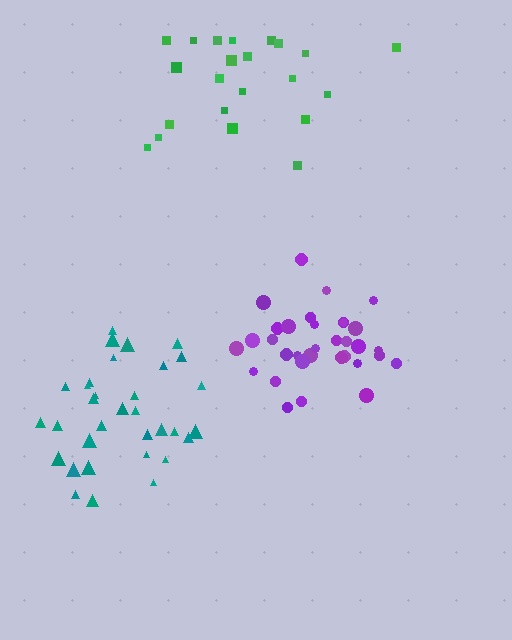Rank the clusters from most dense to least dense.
purple, teal, green.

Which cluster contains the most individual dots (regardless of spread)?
Purple (33).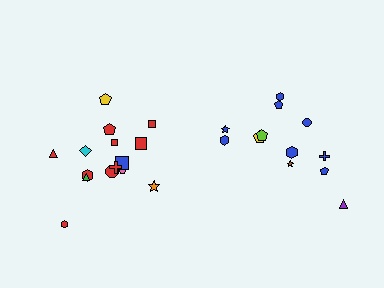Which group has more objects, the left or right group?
The left group.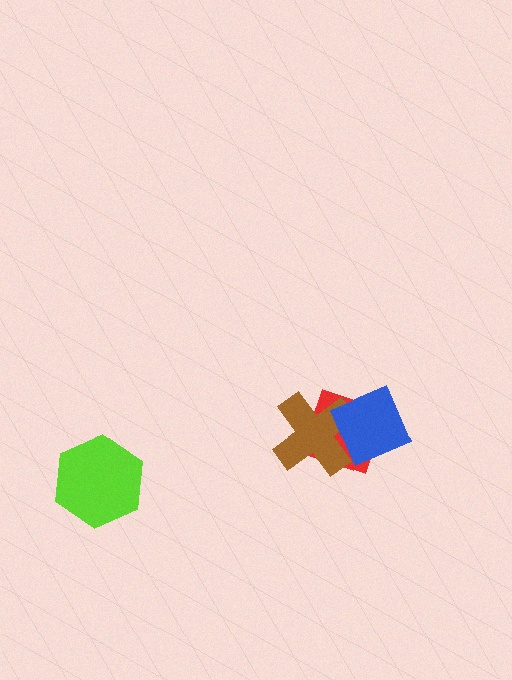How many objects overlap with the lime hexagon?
0 objects overlap with the lime hexagon.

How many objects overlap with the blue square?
2 objects overlap with the blue square.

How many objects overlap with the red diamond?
2 objects overlap with the red diamond.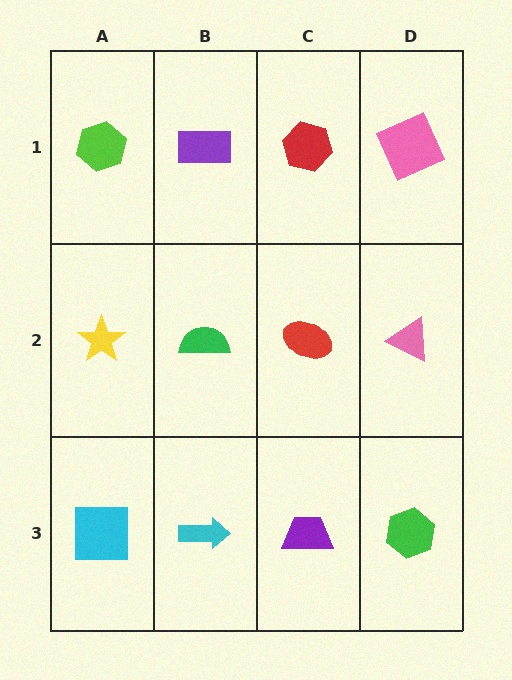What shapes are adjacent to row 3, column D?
A pink triangle (row 2, column D), a purple trapezoid (row 3, column C).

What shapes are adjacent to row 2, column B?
A purple rectangle (row 1, column B), a cyan arrow (row 3, column B), a yellow star (row 2, column A), a red ellipse (row 2, column C).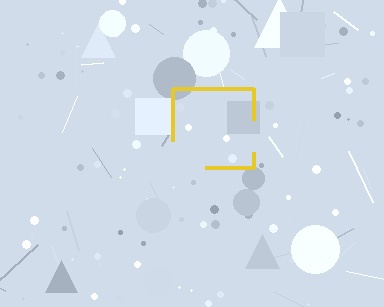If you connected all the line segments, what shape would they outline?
They would outline a square.